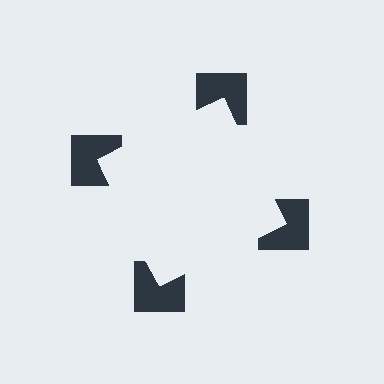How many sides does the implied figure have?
4 sides.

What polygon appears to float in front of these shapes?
An illusory square — its edges are inferred from the aligned wedge cuts in the notched squares, not physically drawn.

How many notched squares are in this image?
There are 4 — one at each vertex of the illusory square.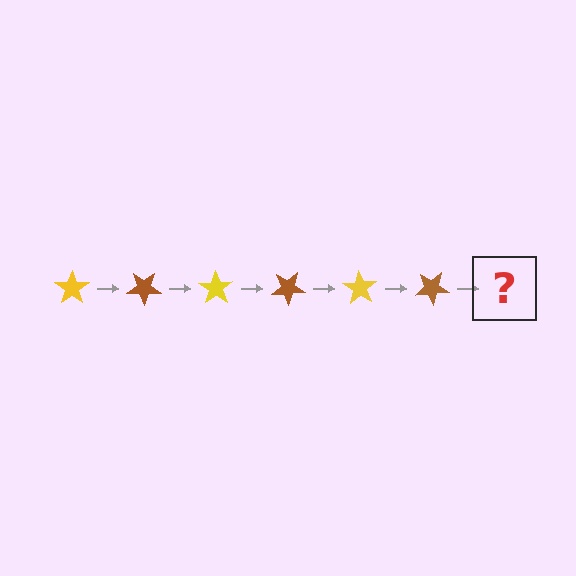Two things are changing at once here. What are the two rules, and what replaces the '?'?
The two rules are that it rotates 35 degrees each step and the color cycles through yellow and brown. The '?' should be a yellow star, rotated 210 degrees from the start.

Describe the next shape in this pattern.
It should be a yellow star, rotated 210 degrees from the start.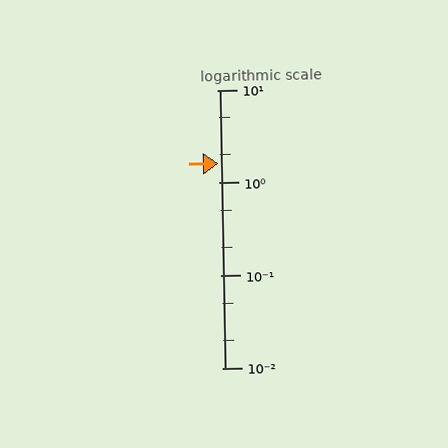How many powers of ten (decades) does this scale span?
The scale spans 3 decades, from 0.01 to 10.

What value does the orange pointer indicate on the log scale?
The pointer indicates approximately 1.6.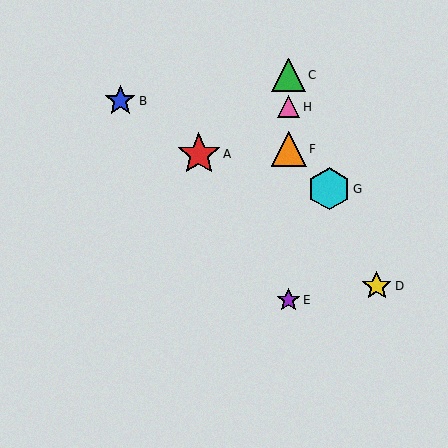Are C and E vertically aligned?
Yes, both are at x≈289.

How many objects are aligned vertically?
4 objects (C, E, F, H) are aligned vertically.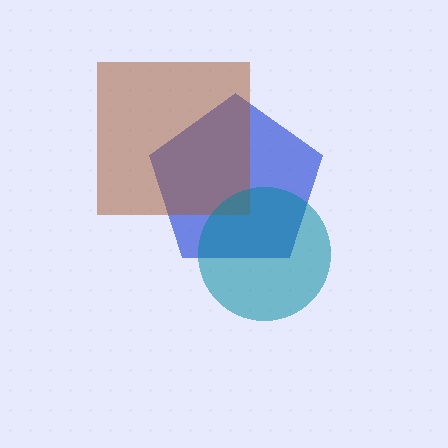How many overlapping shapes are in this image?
There are 3 overlapping shapes in the image.